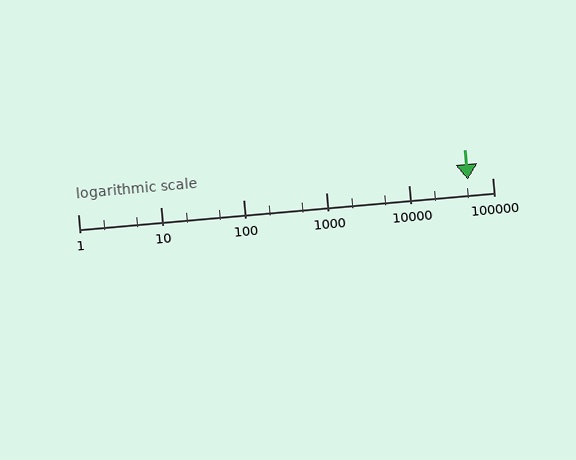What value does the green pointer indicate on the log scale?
The pointer indicates approximately 51000.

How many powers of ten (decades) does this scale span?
The scale spans 5 decades, from 1 to 100000.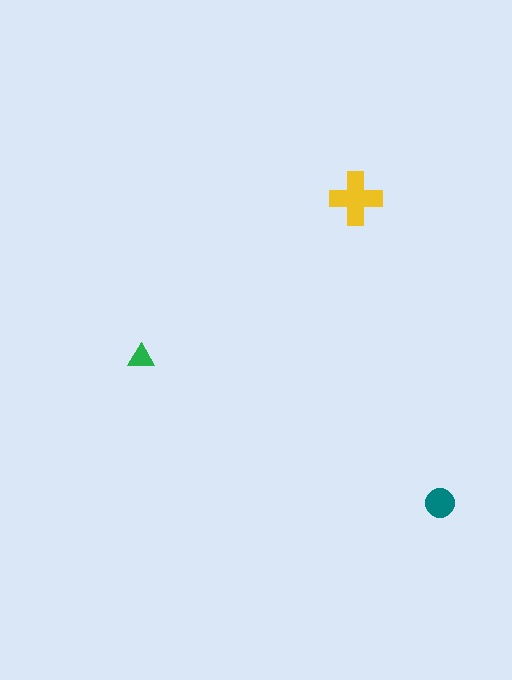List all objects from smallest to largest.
The green triangle, the teal circle, the yellow cross.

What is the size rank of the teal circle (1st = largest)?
2nd.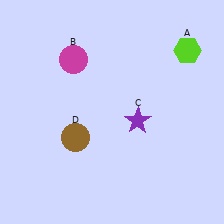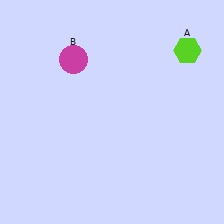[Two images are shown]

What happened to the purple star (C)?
The purple star (C) was removed in Image 2. It was in the bottom-right area of Image 1.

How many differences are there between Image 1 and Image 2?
There are 2 differences between the two images.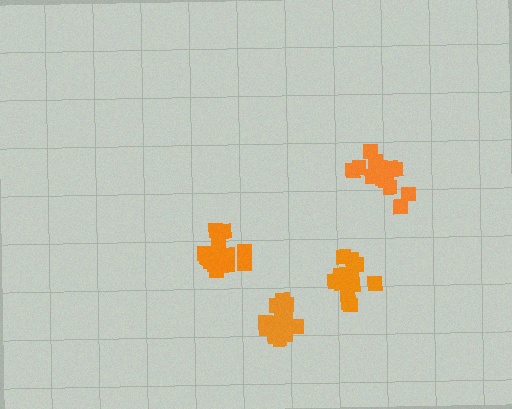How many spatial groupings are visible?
There are 4 spatial groupings.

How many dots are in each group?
Group 1: 17 dots, Group 2: 18 dots, Group 3: 14 dots, Group 4: 15 dots (64 total).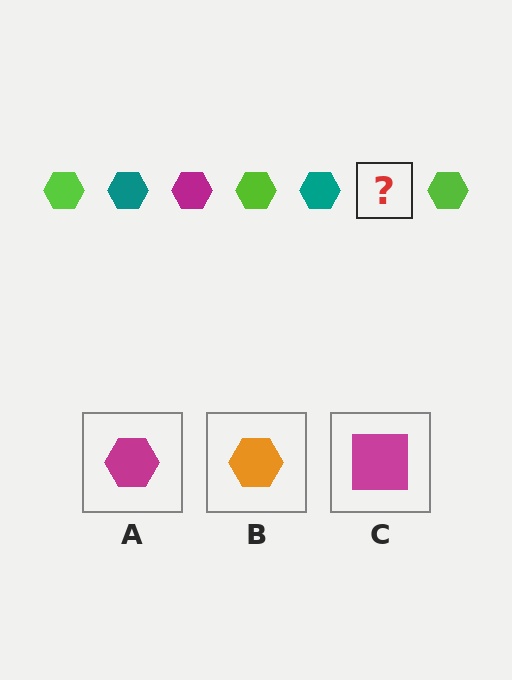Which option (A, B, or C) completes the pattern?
A.